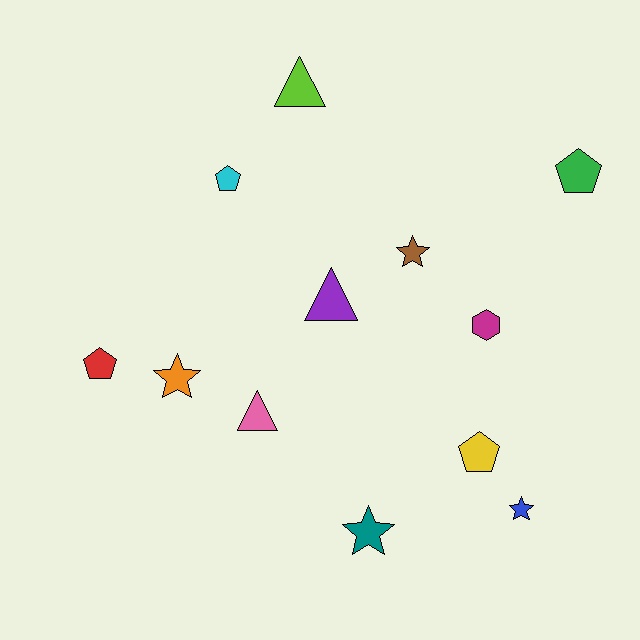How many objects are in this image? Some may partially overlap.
There are 12 objects.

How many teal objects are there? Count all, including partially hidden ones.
There is 1 teal object.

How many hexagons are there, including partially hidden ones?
There is 1 hexagon.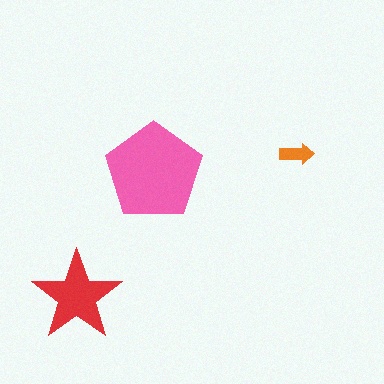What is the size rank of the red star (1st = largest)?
2nd.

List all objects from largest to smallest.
The pink pentagon, the red star, the orange arrow.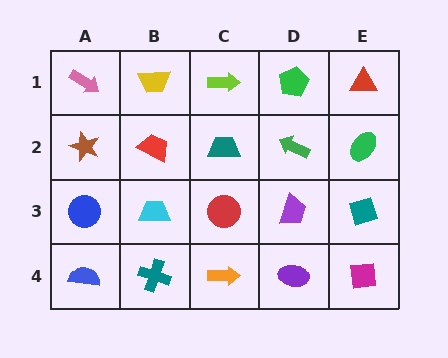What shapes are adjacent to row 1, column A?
A brown star (row 2, column A), a yellow trapezoid (row 1, column B).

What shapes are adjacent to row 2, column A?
A pink arrow (row 1, column A), a blue circle (row 3, column A), a red trapezoid (row 2, column B).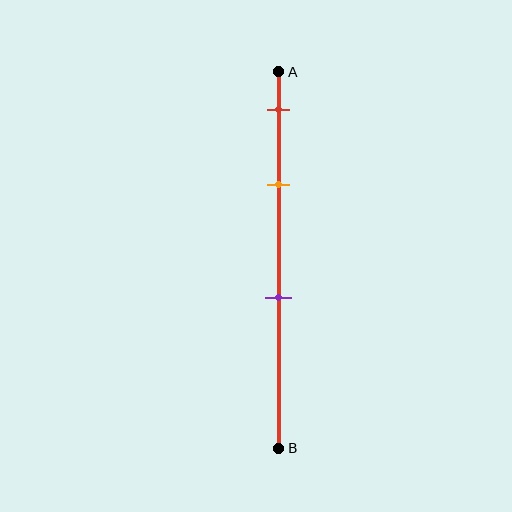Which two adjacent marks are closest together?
The red and orange marks are the closest adjacent pair.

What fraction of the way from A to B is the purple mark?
The purple mark is approximately 60% (0.6) of the way from A to B.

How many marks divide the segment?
There are 3 marks dividing the segment.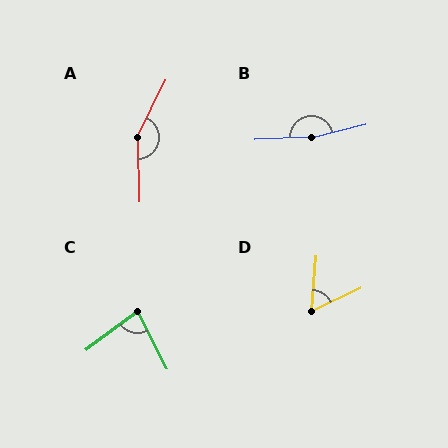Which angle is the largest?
B, at approximately 168 degrees.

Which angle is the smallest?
D, at approximately 60 degrees.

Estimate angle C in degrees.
Approximately 80 degrees.